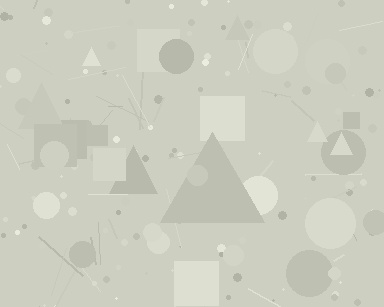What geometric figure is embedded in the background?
A triangle is embedded in the background.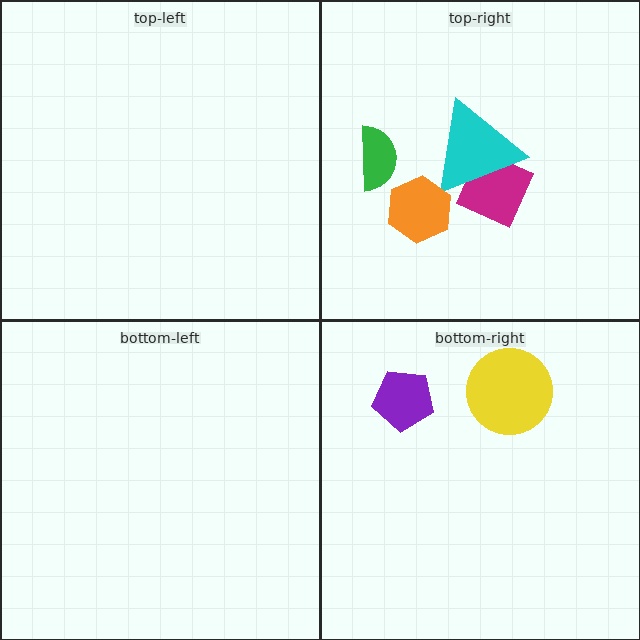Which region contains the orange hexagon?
The top-right region.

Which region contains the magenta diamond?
The top-right region.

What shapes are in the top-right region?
The magenta diamond, the cyan triangle, the orange hexagon, the green semicircle.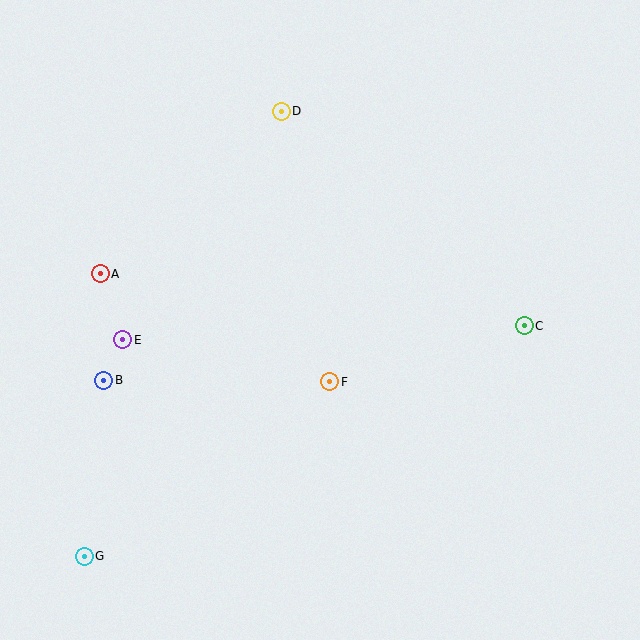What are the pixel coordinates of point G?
Point G is at (84, 556).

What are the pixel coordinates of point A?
Point A is at (100, 274).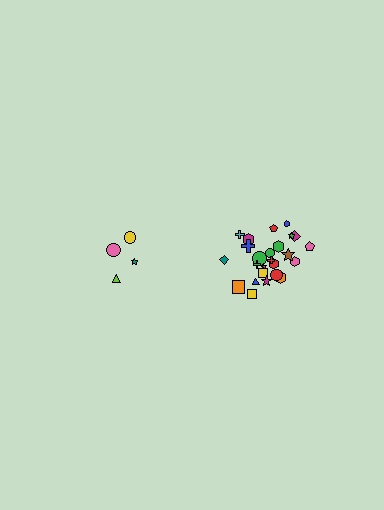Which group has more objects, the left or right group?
The right group.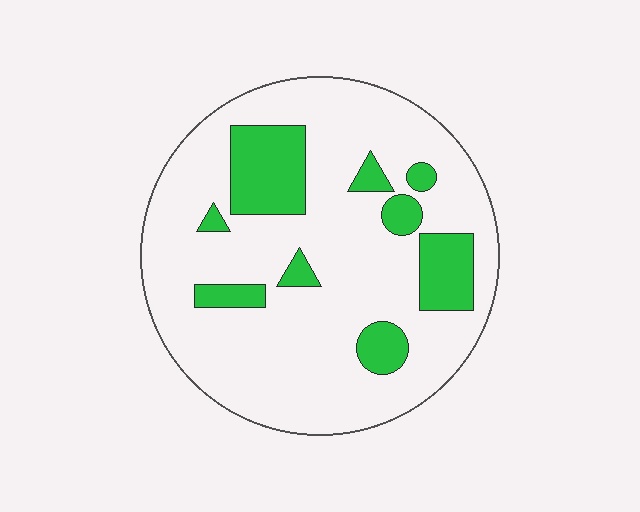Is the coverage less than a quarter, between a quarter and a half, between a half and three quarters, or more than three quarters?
Less than a quarter.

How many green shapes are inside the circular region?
9.